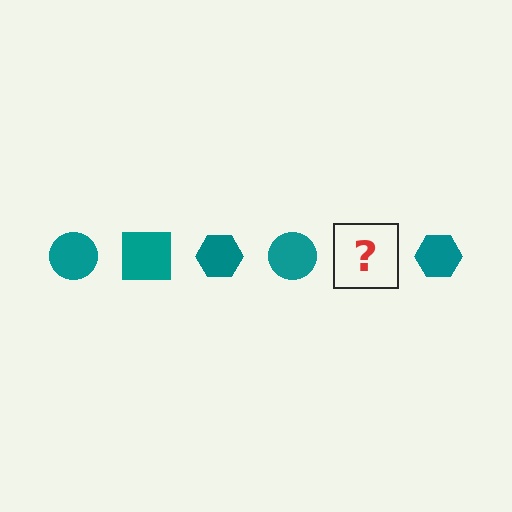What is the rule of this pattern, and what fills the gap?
The rule is that the pattern cycles through circle, square, hexagon shapes in teal. The gap should be filled with a teal square.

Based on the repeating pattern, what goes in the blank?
The blank should be a teal square.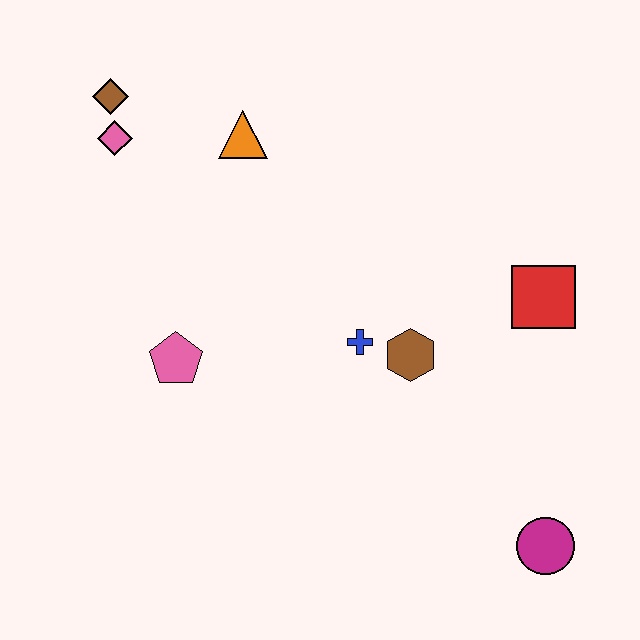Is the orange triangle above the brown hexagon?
Yes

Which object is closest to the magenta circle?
The brown hexagon is closest to the magenta circle.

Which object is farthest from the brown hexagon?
The brown diamond is farthest from the brown hexagon.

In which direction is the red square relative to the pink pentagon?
The red square is to the right of the pink pentagon.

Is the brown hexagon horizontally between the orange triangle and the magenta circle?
Yes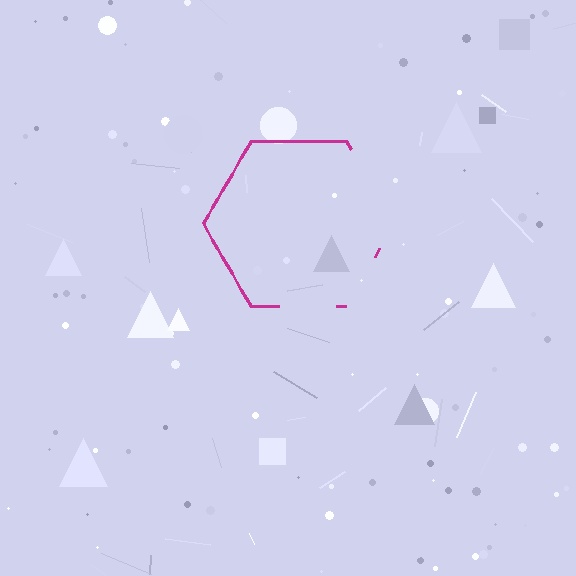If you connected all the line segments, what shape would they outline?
They would outline a hexagon.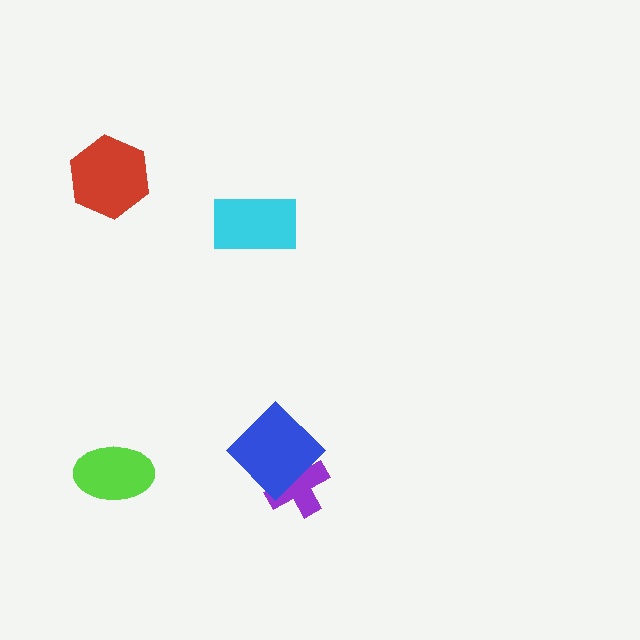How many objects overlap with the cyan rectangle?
0 objects overlap with the cyan rectangle.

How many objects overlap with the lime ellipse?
0 objects overlap with the lime ellipse.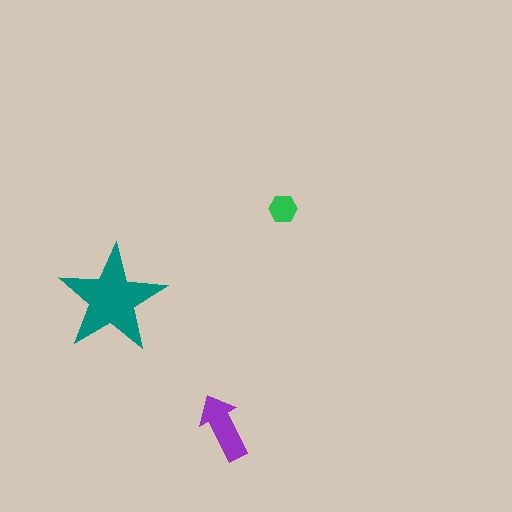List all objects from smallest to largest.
The green hexagon, the purple arrow, the teal star.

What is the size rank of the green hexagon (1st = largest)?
3rd.